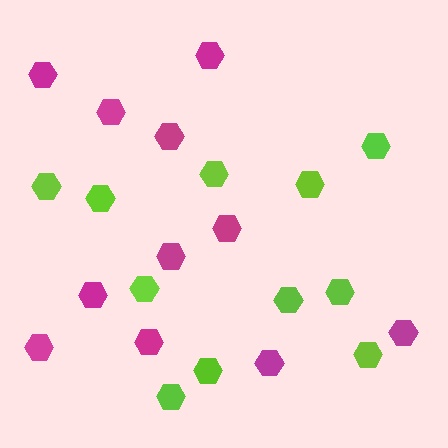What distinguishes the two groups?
There are 2 groups: one group of lime hexagons (11) and one group of magenta hexagons (11).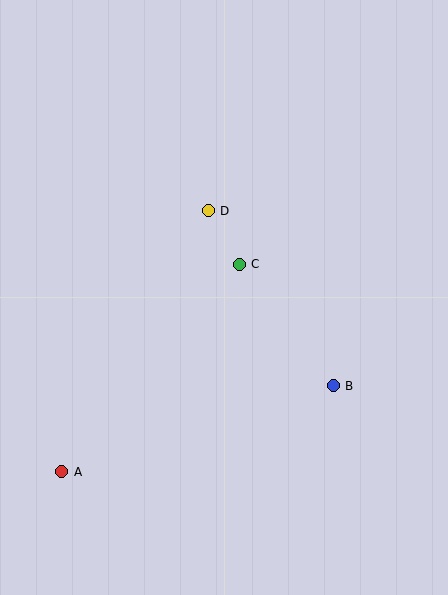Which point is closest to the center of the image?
Point C at (239, 264) is closest to the center.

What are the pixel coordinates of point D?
Point D is at (208, 211).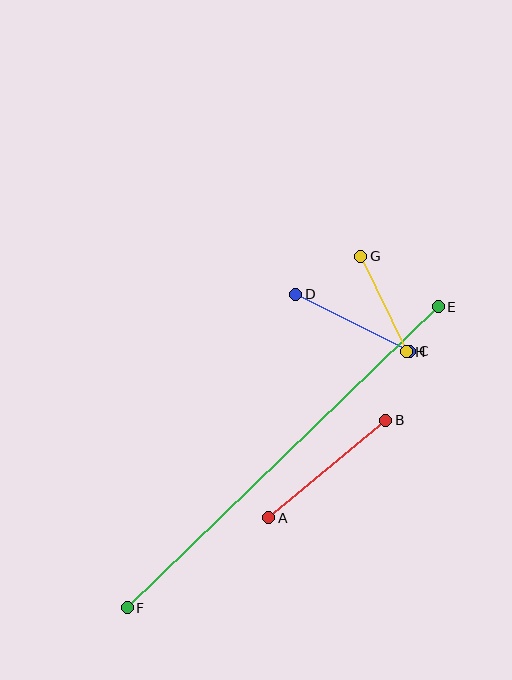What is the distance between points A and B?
The distance is approximately 152 pixels.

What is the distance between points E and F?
The distance is approximately 433 pixels.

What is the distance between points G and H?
The distance is approximately 106 pixels.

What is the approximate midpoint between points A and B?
The midpoint is at approximately (327, 469) pixels.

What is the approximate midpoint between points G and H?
The midpoint is at approximately (383, 304) pixels.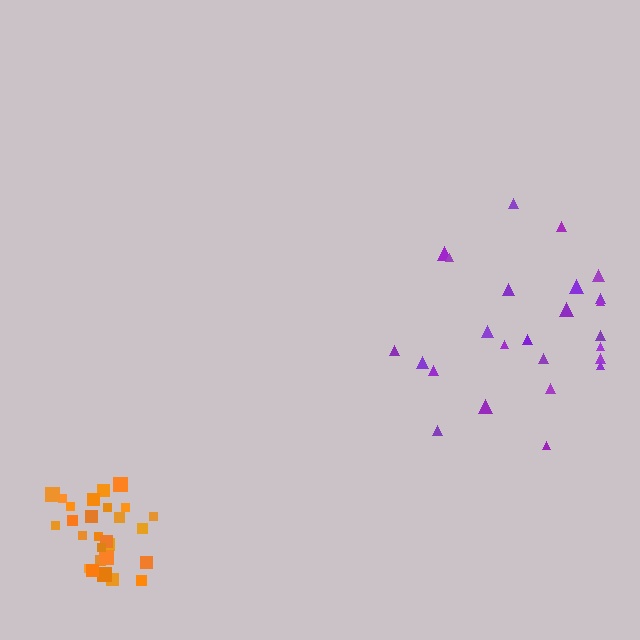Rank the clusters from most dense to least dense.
orange, purple.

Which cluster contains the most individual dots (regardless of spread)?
Orange (27).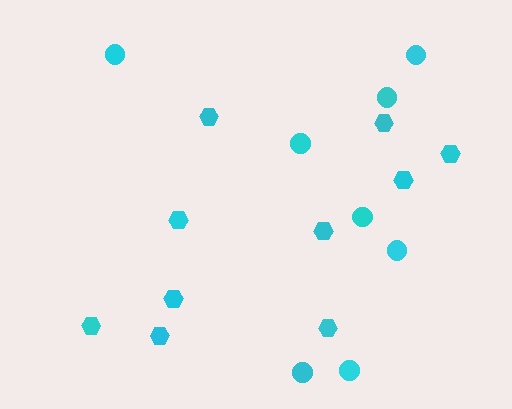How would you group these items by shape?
There are 2 groups: one group of circles (8) and one group of hexagons (10).